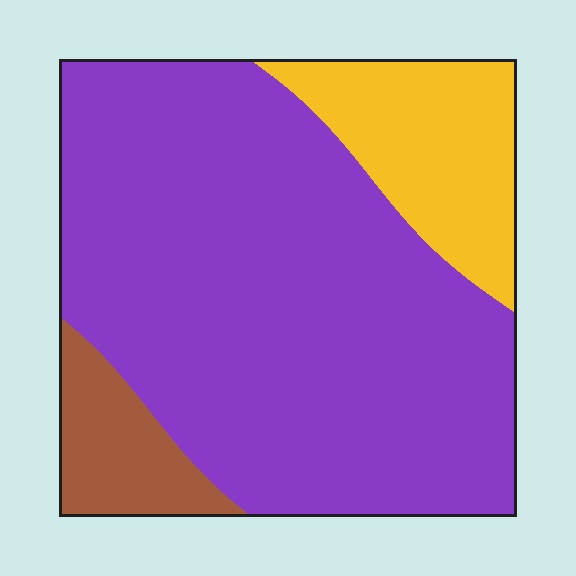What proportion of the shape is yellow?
Yellow takes up about one sixth (1/6) of the shape.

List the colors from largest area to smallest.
From largest to smallest: purple, yellow, brown.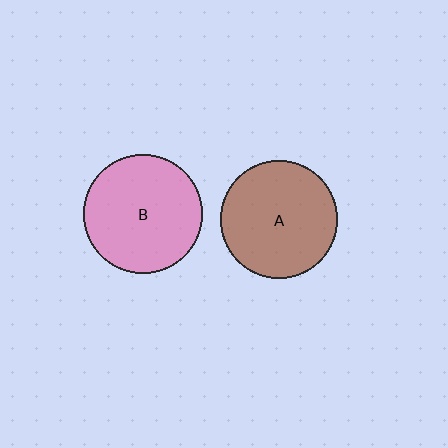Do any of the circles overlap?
No, none of the circles overlap.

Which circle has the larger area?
Circle B (pink).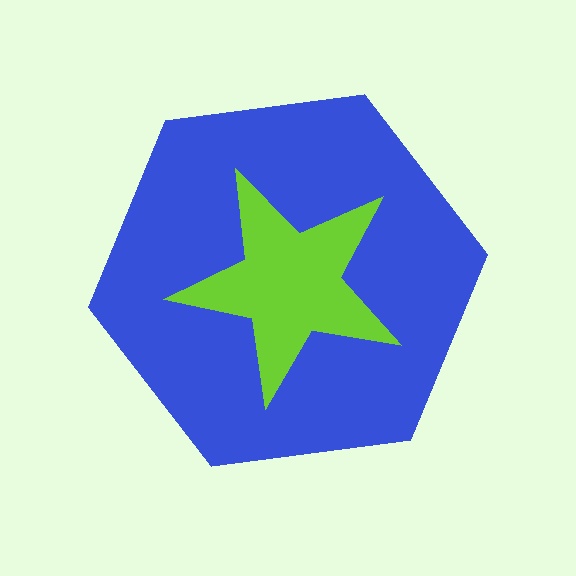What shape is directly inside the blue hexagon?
The lime star.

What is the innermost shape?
The lime star.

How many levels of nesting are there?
2.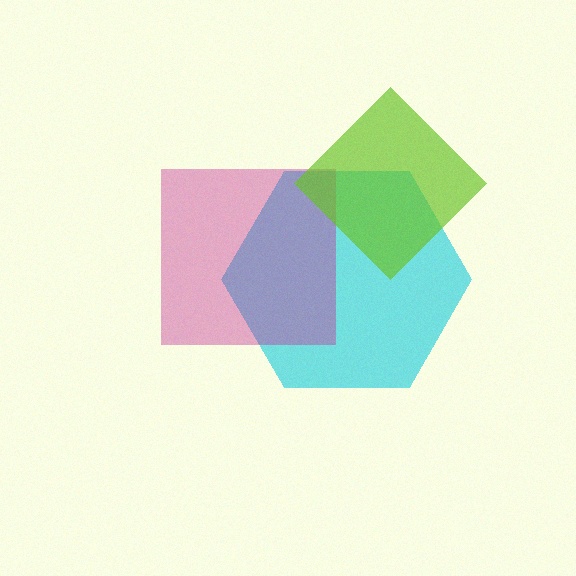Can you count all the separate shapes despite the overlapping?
Yes, there are 3 separate shapes.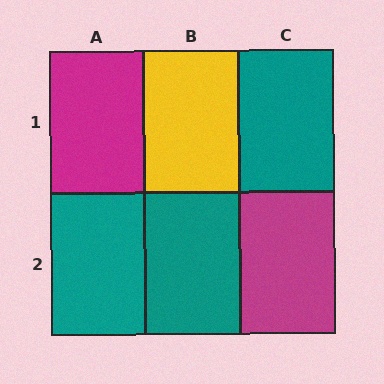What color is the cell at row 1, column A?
Magenta.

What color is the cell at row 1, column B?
Yellow.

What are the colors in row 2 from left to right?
Teal, teal, magenta.